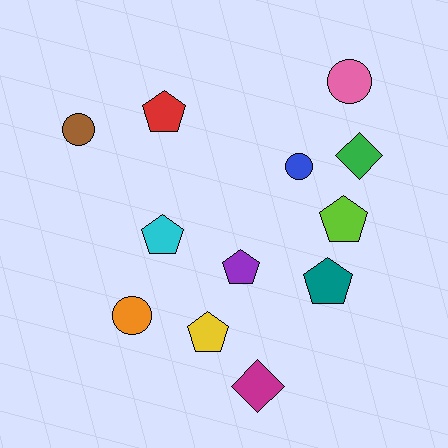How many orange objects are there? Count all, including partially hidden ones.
There is 1 orange object.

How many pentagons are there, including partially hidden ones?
There are 6 pentagons.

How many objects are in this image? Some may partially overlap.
There are 12 objects.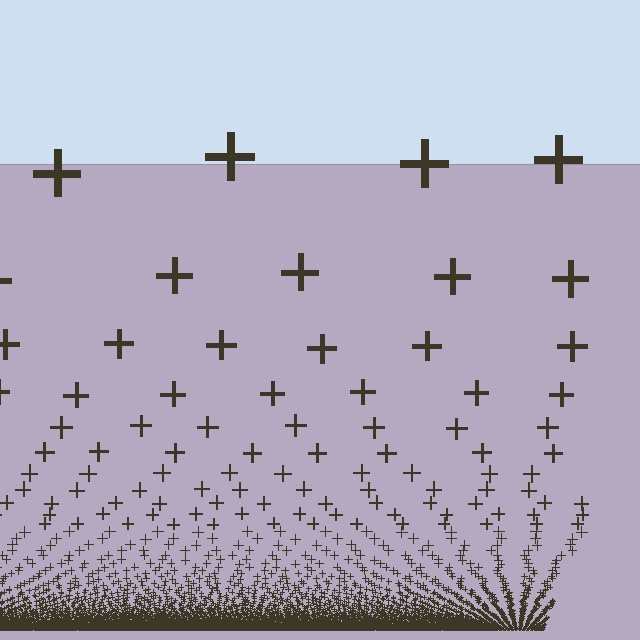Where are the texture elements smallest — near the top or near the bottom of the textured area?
Near the bottom.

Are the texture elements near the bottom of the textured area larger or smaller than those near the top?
Smaller. The gradient is inverted — elements near the bottom are smaller and denser.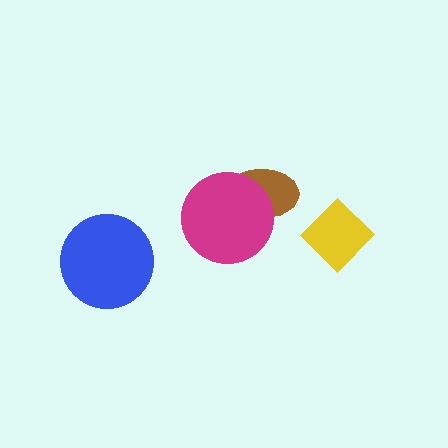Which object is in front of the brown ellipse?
The magenta circle is in front of the brown ellipse.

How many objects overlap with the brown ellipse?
1 object overlaps with the brown ellipse.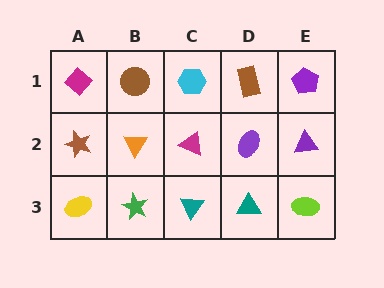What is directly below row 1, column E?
A purple triangle.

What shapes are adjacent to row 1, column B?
An orange triangle (row 2, column B), a magenta diamond (row 1, column A), a cyan hexagon (row 1, column C).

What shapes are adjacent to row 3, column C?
A magenta triangle (row 2, column C), a green star (row 3, column B), a teal triangle (row 3, column D).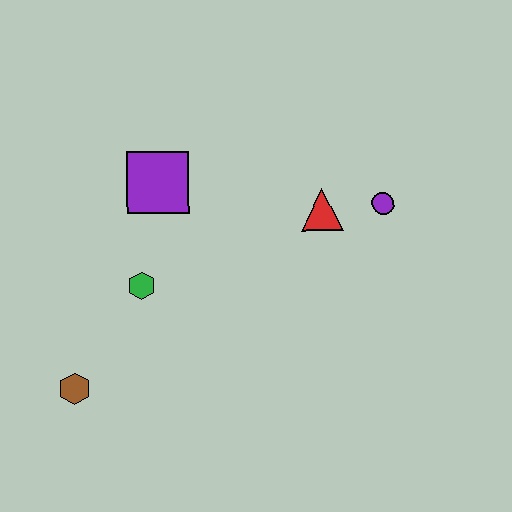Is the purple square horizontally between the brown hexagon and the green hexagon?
No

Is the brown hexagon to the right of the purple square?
No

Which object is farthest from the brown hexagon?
The purple circle is farthest from the brown hexagon.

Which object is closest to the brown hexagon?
The green hexagon is closest to the brown hexagon.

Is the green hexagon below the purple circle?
Yes